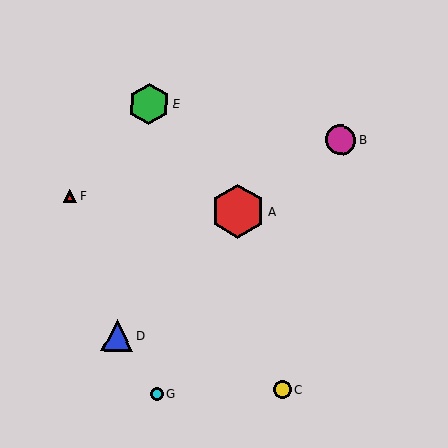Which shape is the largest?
The red hexagon (labeled A) is the largest.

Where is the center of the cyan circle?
The center of the cyan circle is at (157, 394).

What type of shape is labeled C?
Shape C is a yellow circle.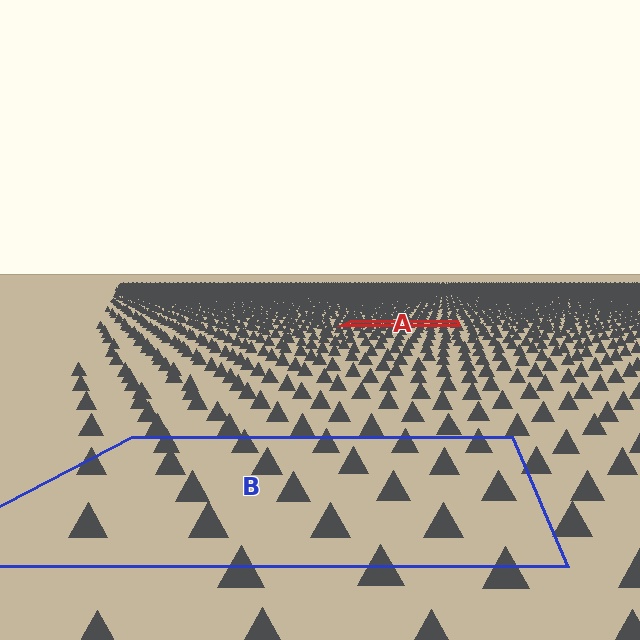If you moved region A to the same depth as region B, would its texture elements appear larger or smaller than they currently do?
They would appear larger. At a closer depth, the same texture elements are projected at a bigger on-screen size.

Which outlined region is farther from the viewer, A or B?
Region A is farther from the viewer — the texture elements inside it appear smaller and more densely packed.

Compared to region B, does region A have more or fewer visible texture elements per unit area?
Region A has more texture elements per unit area — they are packed more densely because it is farther away.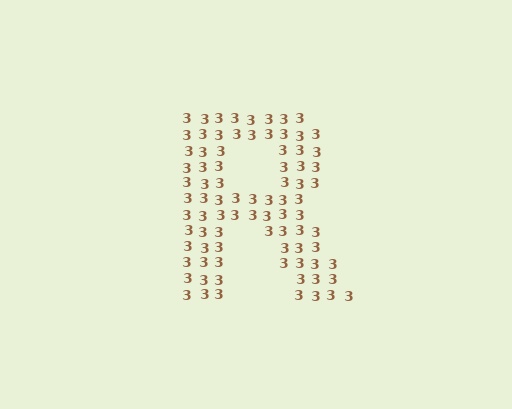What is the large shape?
The large shape is the letter R.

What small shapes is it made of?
It is made of small digit 3's.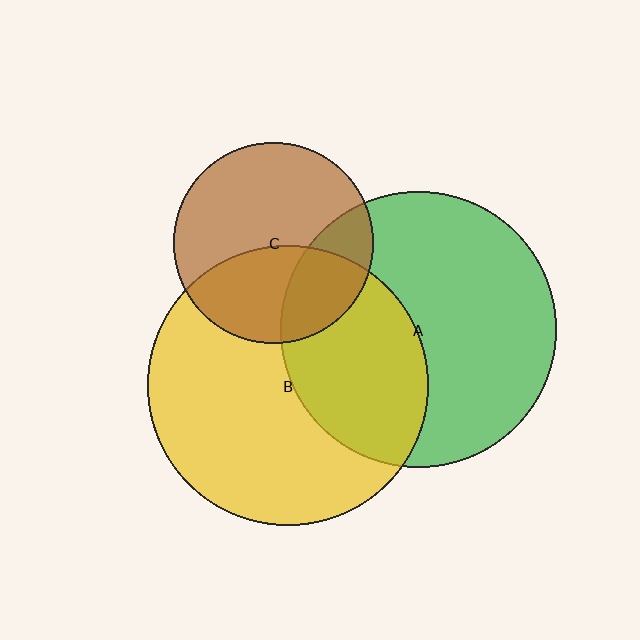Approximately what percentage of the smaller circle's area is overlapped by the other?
Approximately 40%.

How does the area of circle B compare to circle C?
Approximately 2.0 times.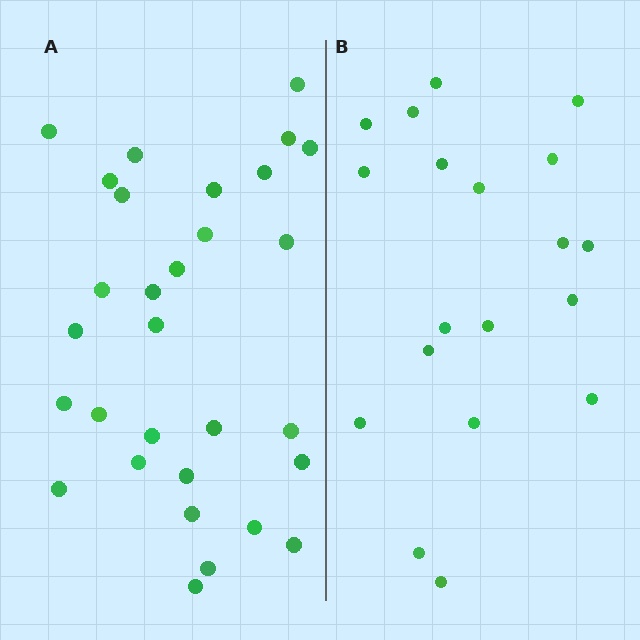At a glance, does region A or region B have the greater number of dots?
Region A (the left region) has more dots.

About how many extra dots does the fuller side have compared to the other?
Region A has roughly 12 or so more dots than region B.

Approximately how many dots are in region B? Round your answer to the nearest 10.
About 20 dots. (The exact count is 19, which rounds to 20.)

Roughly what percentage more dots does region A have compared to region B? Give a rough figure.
About 60% more.